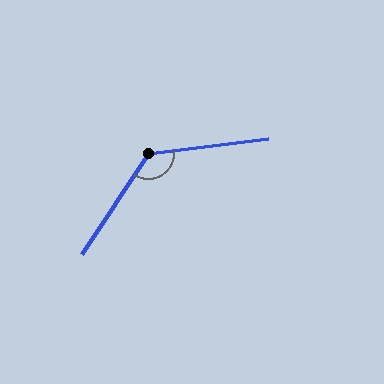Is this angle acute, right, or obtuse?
It is obtuse.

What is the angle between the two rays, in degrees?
Approximately 131 degrees.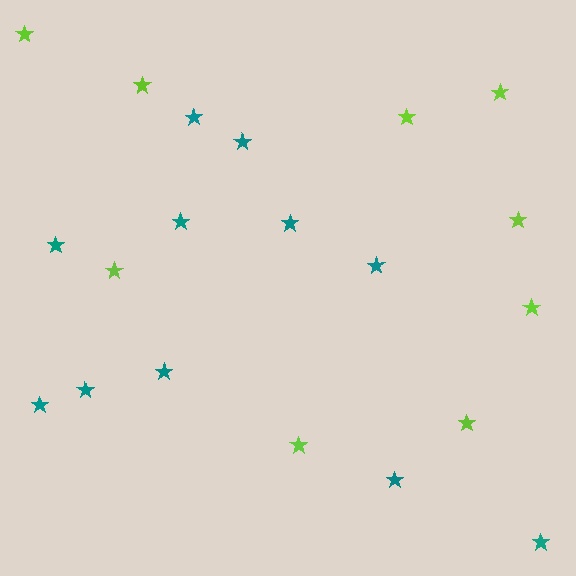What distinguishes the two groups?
There are 2 groups: one group of teal stars (11) and one group of lime stars (9).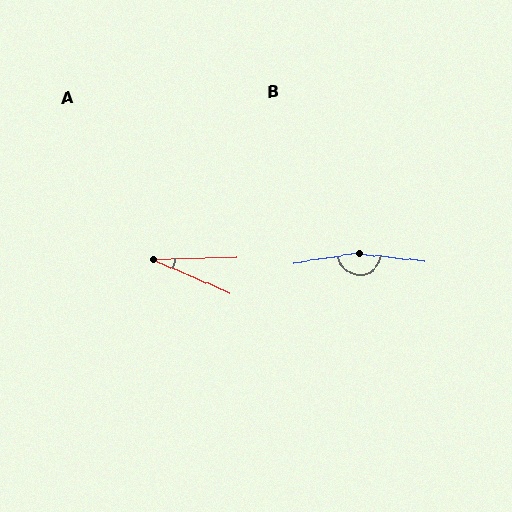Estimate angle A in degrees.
Approximately 25 degrees.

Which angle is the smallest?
A, at approximately 25 degrees.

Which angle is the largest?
B, at approximately 164 degrees.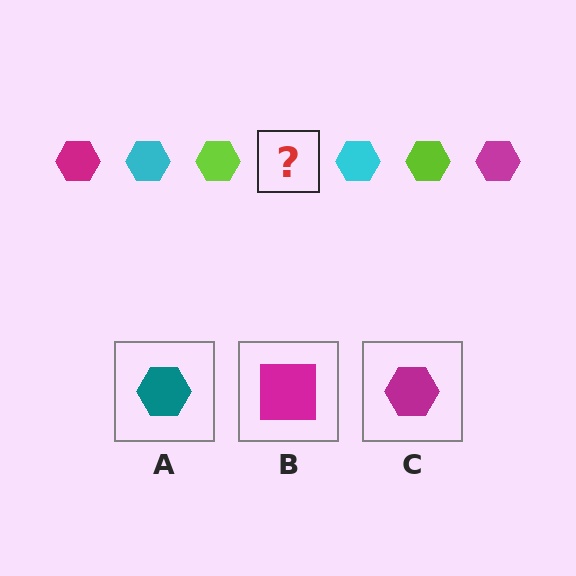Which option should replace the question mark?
Option C.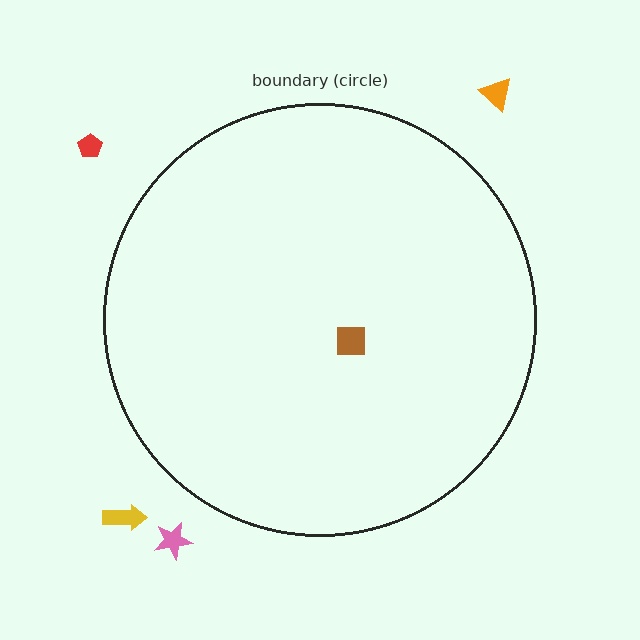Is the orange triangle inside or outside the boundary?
Outside.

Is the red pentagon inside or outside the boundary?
Outside.